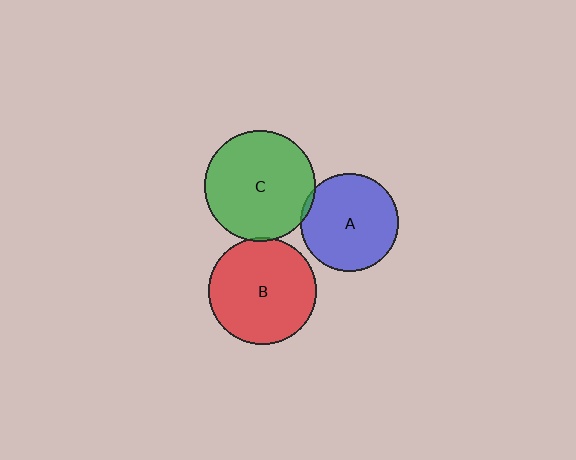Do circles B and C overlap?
Yes.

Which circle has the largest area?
Circle C (green).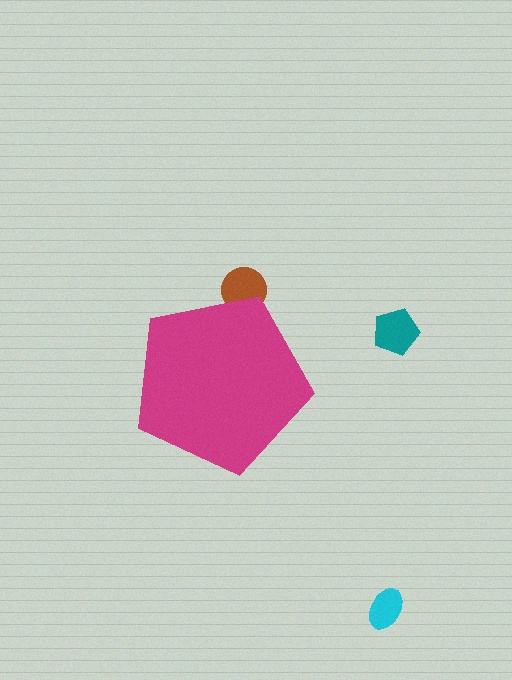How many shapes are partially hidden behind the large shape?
1 shape is partially hidden.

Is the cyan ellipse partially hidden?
No, the cyan ellipse is fully visible.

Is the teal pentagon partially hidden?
No, the teal pentagon is fully visible.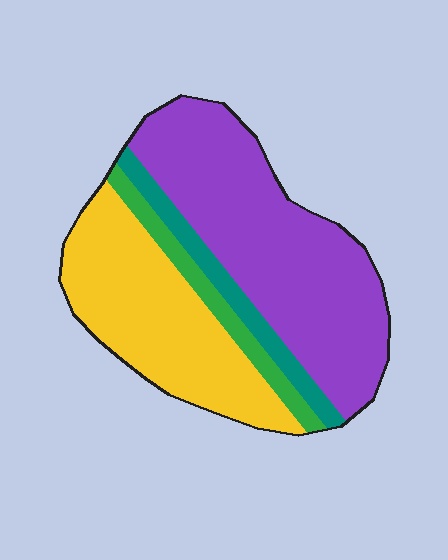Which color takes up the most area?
Purple, at roughly 50%.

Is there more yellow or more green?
Yellow.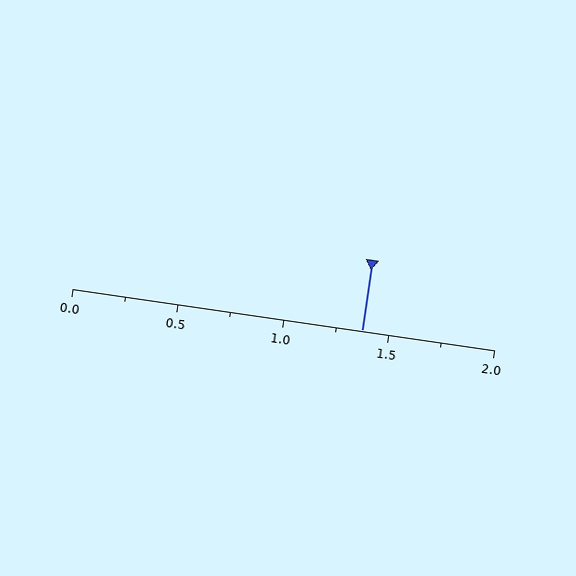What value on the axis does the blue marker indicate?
The marker indicates approximately 1.38.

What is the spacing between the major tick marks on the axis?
The major ticks are spaced 0.5 apart.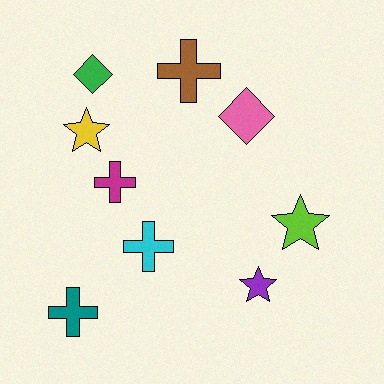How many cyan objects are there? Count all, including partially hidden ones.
There is 1 cyan object.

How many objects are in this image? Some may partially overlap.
There are 9 objects.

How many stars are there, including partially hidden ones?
There are 3 stars.